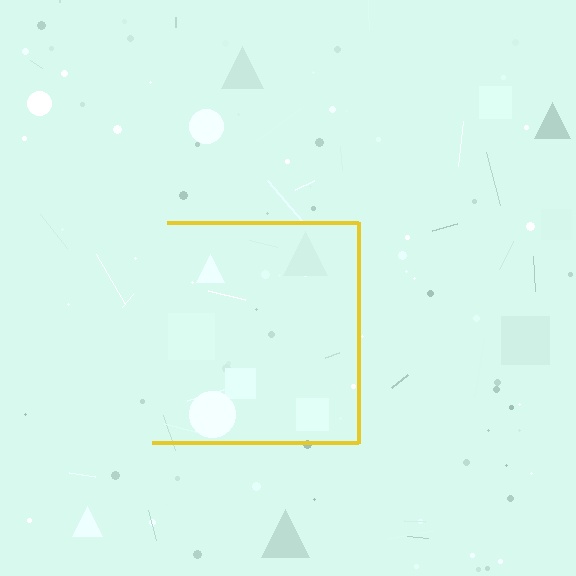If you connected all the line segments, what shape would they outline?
They would outline a square.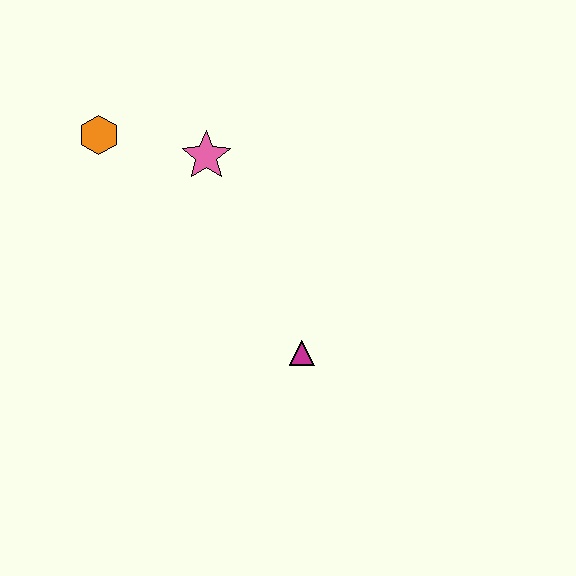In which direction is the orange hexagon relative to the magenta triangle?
The orange hexagon is above the magenta triangle.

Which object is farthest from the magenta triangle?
The orange hexagon is farthest from the magenta triangle.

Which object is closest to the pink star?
The orange hexagon is closest to the pink star.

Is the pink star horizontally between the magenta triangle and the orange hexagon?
Yes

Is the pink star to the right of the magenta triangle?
No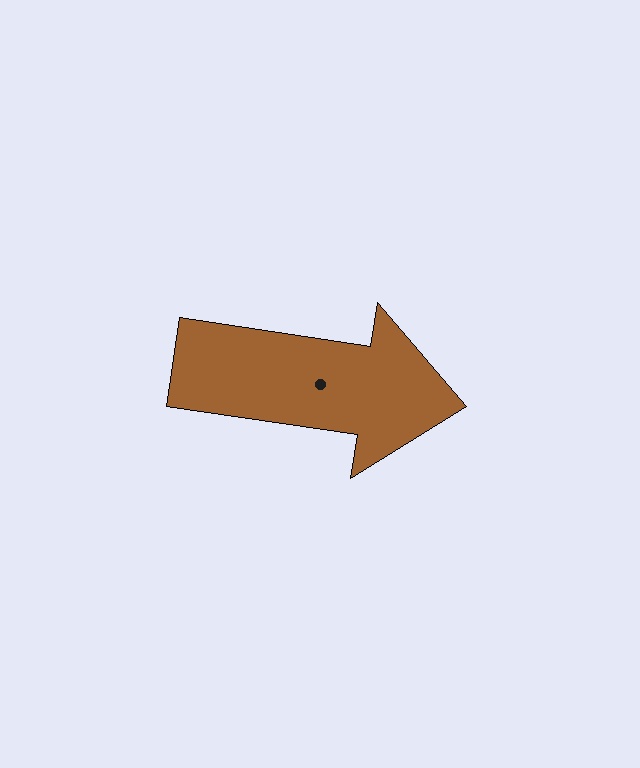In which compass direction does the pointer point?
East.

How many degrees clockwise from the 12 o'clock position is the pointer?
Approximately 99 degrees.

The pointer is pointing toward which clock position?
Roughly 3 o'clock.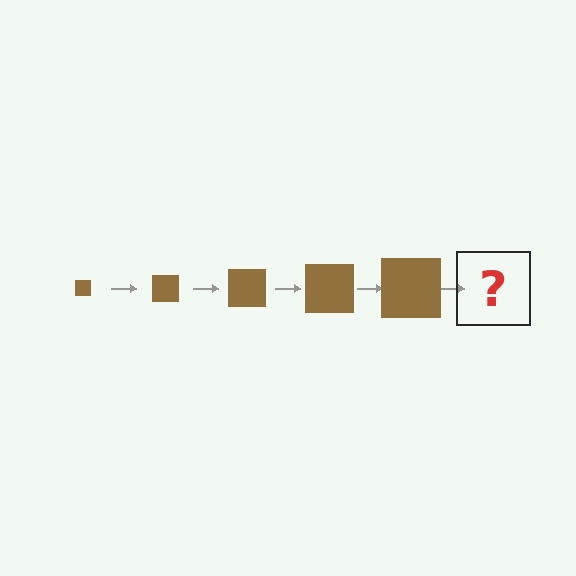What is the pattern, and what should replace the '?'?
The pattern is that the square gets progressively larger each step. The '?' should be a brown square, larger than the previous one.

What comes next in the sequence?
The next element should be a brown square, larger than the previous one.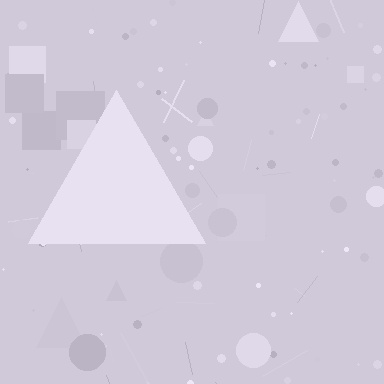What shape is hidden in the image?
A triangle is hidden in the image.